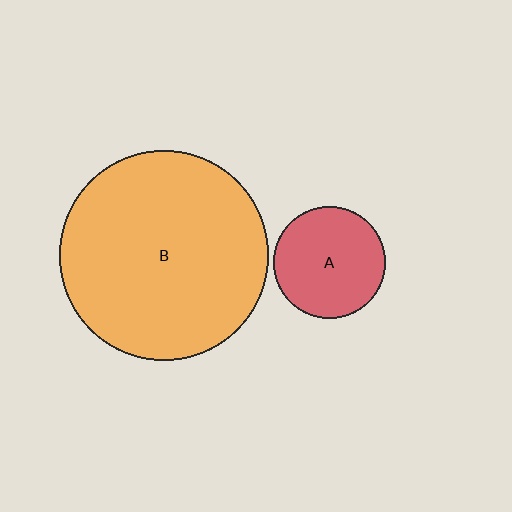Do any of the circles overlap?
No, none of the circles overlap.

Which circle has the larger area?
Circle B (orange).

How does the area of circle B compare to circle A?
Approximately 3.5 times.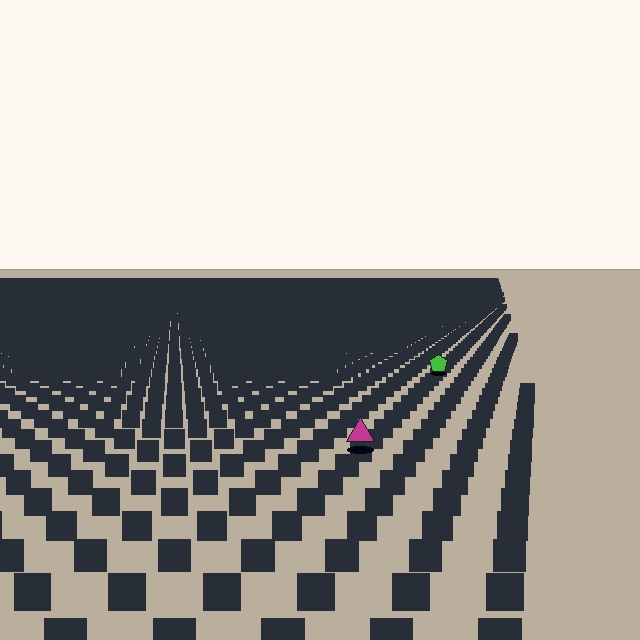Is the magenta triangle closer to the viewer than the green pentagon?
Yes. The magenta triangle is closer — you can tell from the texture gradient: the ground texture is coarser near it.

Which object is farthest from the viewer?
The green pentagon is farthest from the viewer. It appears smaller and the ground texture around it is denser.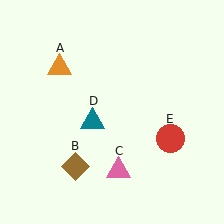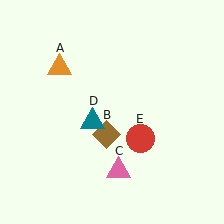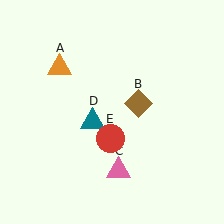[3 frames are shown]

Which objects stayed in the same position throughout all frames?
Orange triangle (object A) and pink triangle (object C) and teal triangle (object D) remained stationary.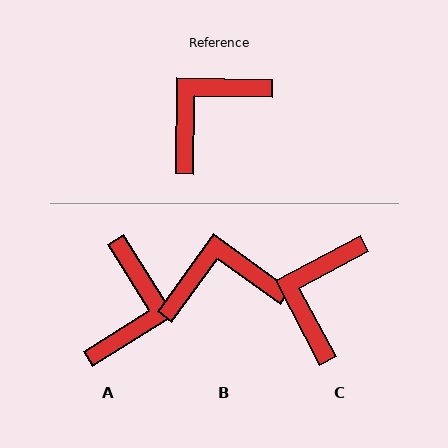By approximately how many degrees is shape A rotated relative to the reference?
Approximately 147 degrees clockwise.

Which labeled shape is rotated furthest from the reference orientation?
A, about 147 degrees away.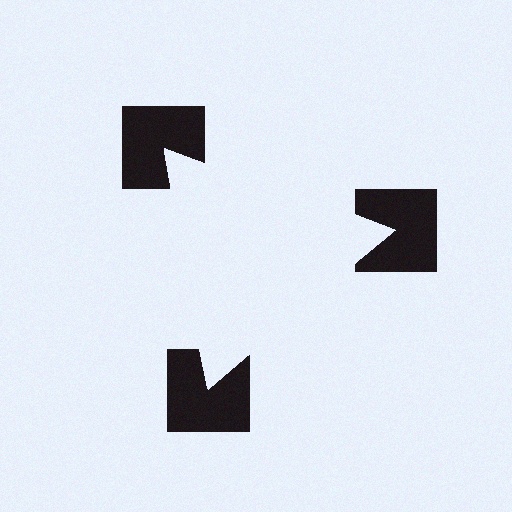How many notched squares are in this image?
There are 3 — one at each vertex of the illusory triangle.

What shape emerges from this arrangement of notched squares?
An illusory triangle — its edges are inferred from the aligned wedge cuts in the notched squares, not physically drawn.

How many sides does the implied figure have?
3 sides.